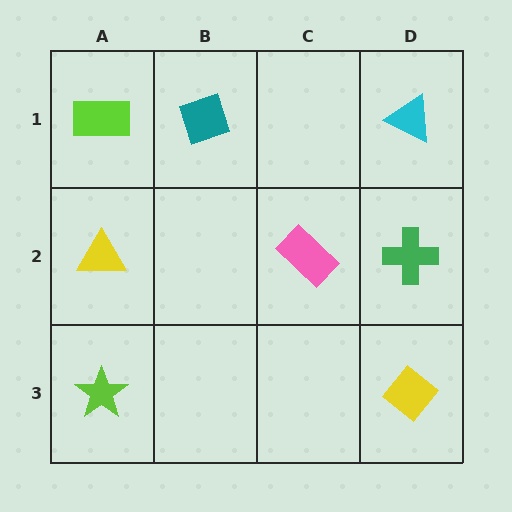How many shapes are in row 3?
2 shapes.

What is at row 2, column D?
A green cross.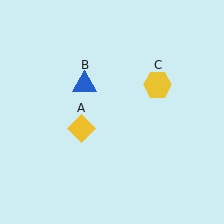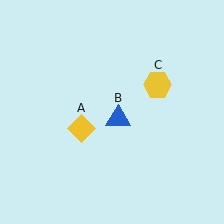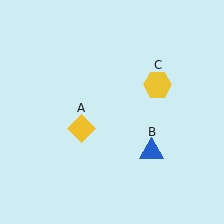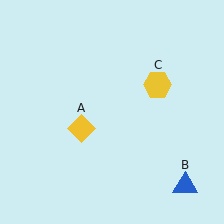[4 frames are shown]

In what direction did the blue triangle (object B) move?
The blue triangle (object B) moved down and to the right.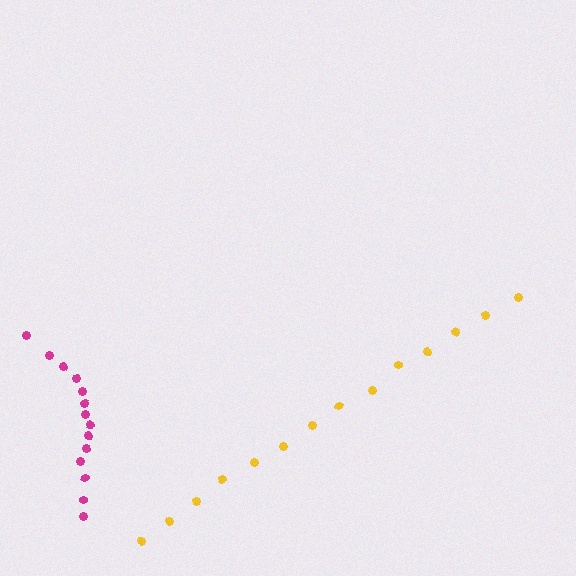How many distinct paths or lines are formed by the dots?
There are 2 distinct paths.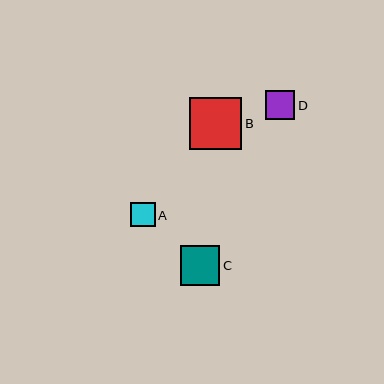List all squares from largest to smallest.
From largest to smallest: B, C, D, A.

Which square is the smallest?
Square A is the smallest with a size of approximately 24 pixels.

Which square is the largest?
Square B is the largest with a size of approximately 52 pixels.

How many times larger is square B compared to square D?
Square B is approximately 1.8 times the size of square D.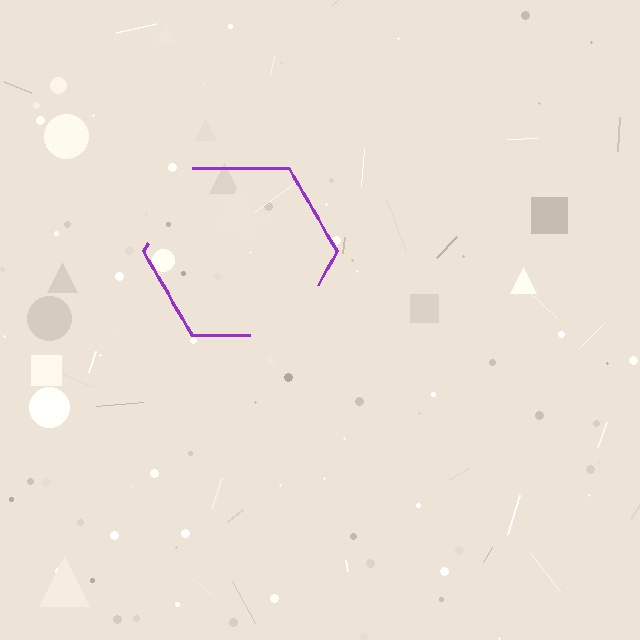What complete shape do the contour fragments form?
The contour fragments form a hexagon.